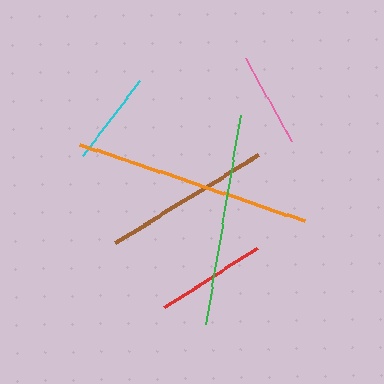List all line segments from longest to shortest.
From longest to shortest: orange, green, brown, red, pink, cyan.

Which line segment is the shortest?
The cyan line is the shortest at approximately 94 pixels.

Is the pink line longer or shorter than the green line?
The green line is longer than the pink line.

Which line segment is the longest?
The orange line is the longest at approximately 237 pixels.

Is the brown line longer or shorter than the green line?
The green line is longer than the brown line.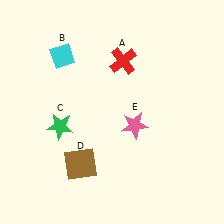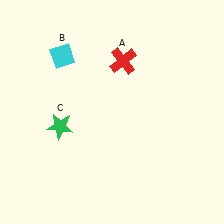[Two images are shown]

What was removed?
The pink star (E), the brown square (D) were removed in Image 2.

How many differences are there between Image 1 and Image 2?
There are 2 differences between the two images.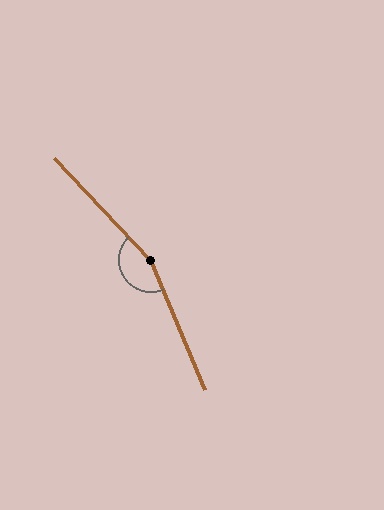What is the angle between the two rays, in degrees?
Approximately 159 degrees.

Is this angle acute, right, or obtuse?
It is obtuse.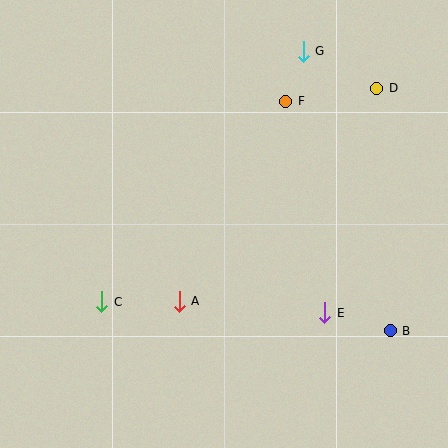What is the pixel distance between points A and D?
The distance between A and D is 290 pixels.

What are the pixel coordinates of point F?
Point F is at (286, 101).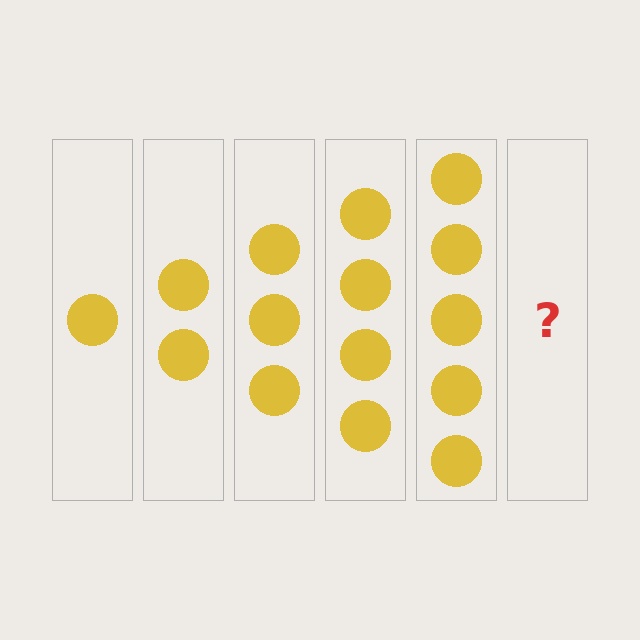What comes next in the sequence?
The next element should be 6 circles.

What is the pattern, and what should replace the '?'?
The pattern is that each step adds one more circle. The '?' should be 6 circles.